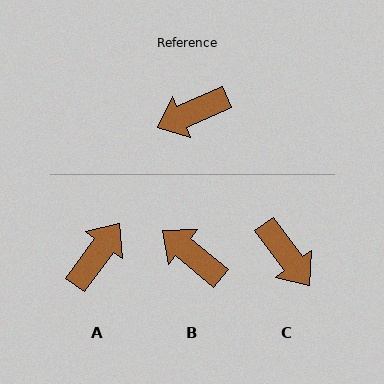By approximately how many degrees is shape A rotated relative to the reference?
Approximately 150 degrees clockwise.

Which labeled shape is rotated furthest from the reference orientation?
A, about 150 degrees away.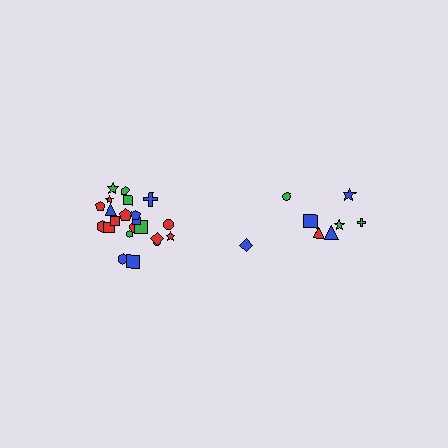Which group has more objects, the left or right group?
The left group.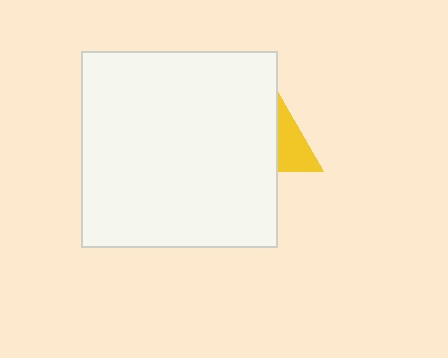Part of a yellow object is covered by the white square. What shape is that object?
It is a triangle.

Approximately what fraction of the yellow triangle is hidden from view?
Roughly 67% of the yellow triangle is hidden behind the white square.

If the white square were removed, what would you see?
You would see the complete yellow triangle.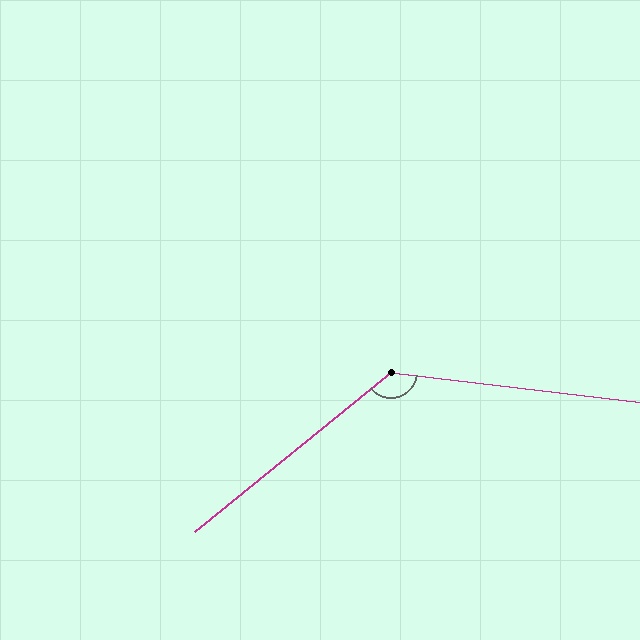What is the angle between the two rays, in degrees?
Approximately 134 degrees.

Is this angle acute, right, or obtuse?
It is obtuse.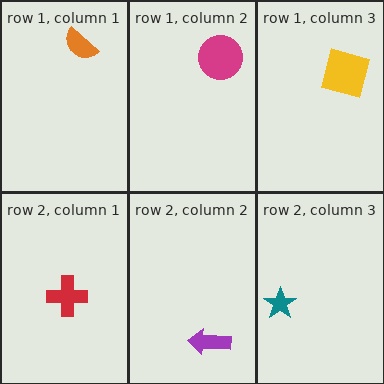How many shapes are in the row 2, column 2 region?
1.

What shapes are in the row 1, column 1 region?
The orange semicircle.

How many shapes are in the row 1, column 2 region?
1.